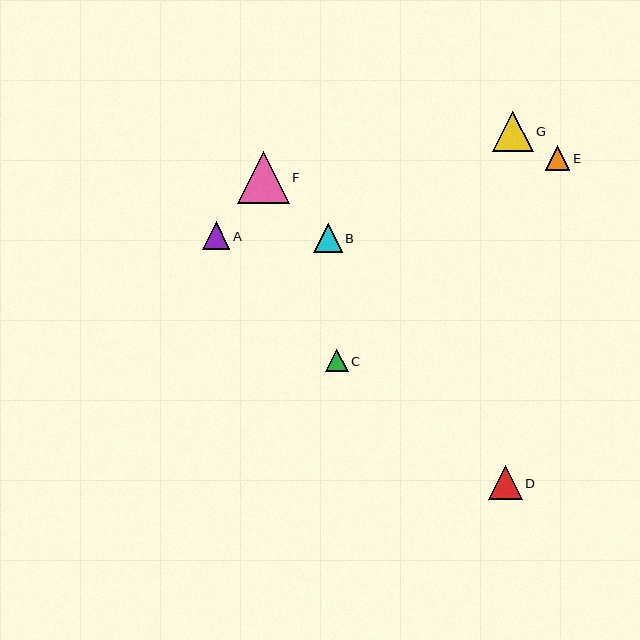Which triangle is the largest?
Triangle F is the largest with a size of approximately 52 pixels.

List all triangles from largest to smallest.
From largest to smallest: F, G, D, B, A, E, C.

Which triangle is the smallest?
Triangle C is the smallest with a size of approximately 23 pixels.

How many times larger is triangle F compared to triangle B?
Triangle F is approximately 1.8 times the size of triangle B.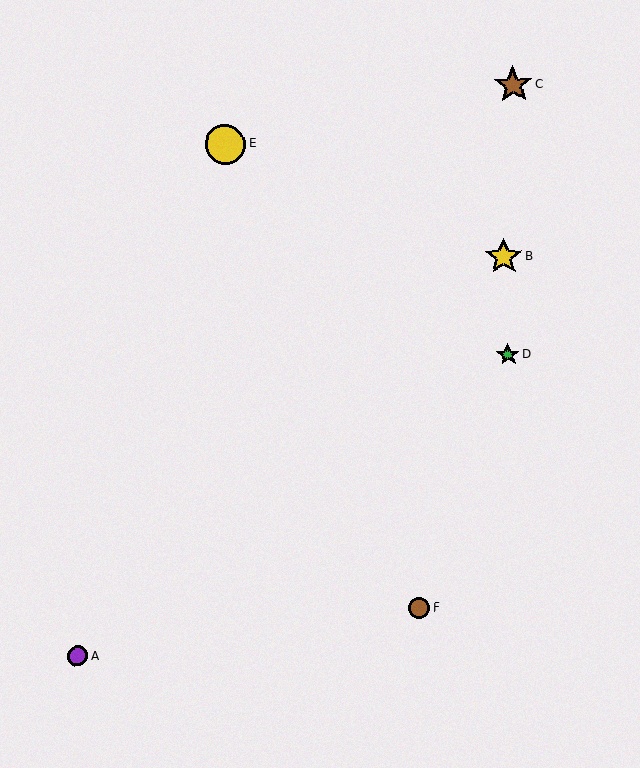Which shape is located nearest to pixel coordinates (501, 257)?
The yellow star (labeled B) at (504, 257) is nearest to that location.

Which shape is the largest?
The yellow circle (labeled E) is the largest.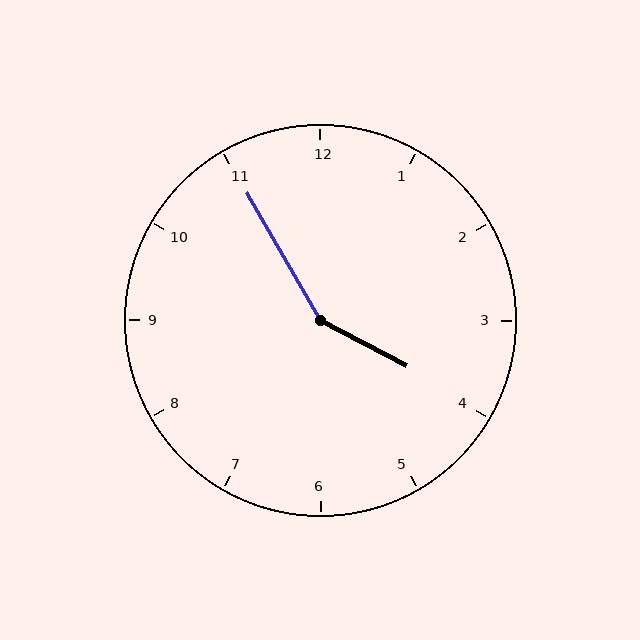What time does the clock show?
3:55.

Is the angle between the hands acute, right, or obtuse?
It is obtuse.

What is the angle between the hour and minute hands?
Approximately 148 degrees.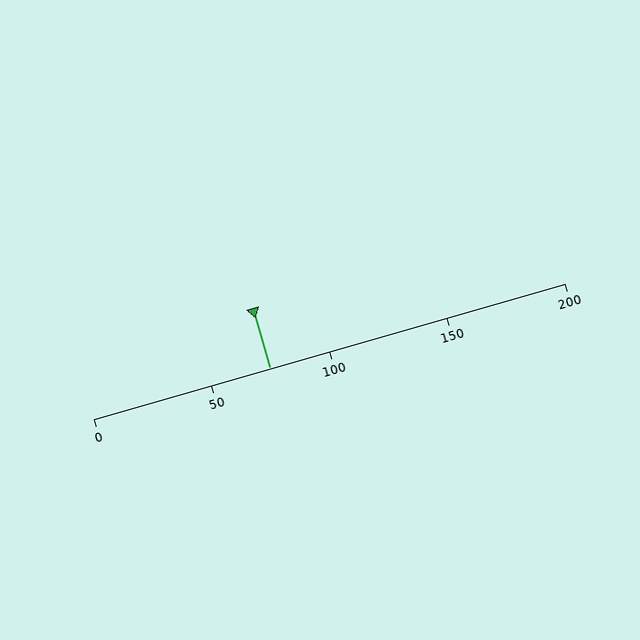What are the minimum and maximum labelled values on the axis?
The axis runs from 0 to 200.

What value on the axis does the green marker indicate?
The marker indicates approximately 75.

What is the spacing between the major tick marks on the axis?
The major ticks are spaced 50 apart.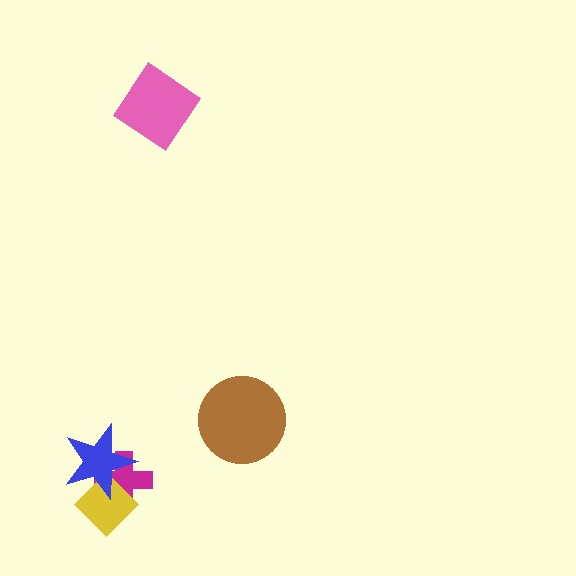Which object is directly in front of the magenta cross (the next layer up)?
The yellow diamond is directly in front of the magenta cross.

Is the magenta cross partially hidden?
Yes, it is partially covered by another shape.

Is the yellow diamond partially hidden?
Yes, it is partially covered by another shape.